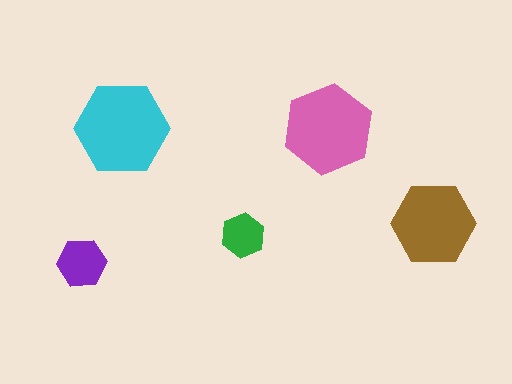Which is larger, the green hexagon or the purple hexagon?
The purple one.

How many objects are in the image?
There are 5 objects in the image.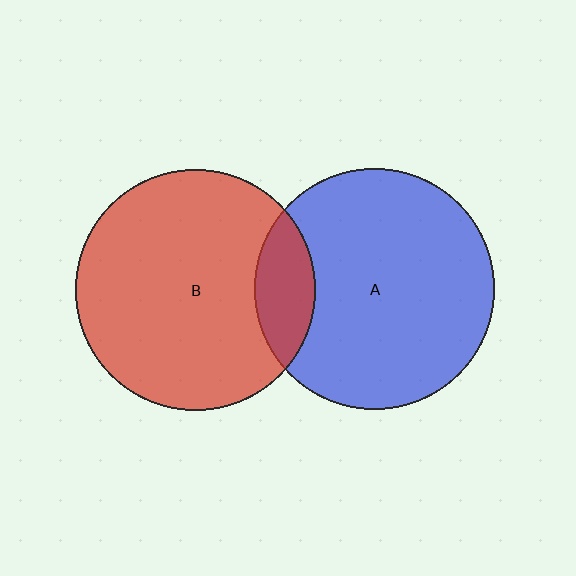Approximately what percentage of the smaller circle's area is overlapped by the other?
Approximately 15%.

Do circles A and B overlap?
Yes.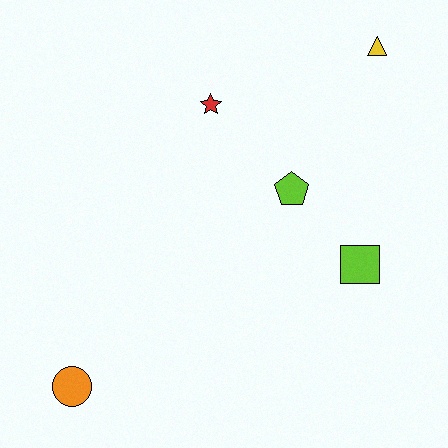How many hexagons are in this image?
There are no hexagons.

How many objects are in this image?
There are 5 objects.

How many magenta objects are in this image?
There are no magenta objects.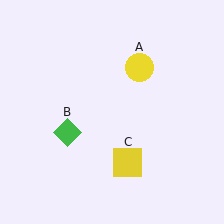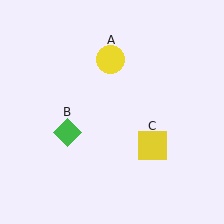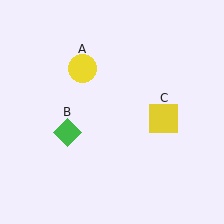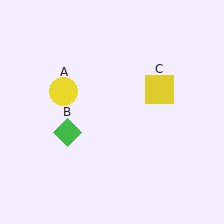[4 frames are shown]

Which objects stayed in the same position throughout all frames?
Green diamond (object B) remained stationary.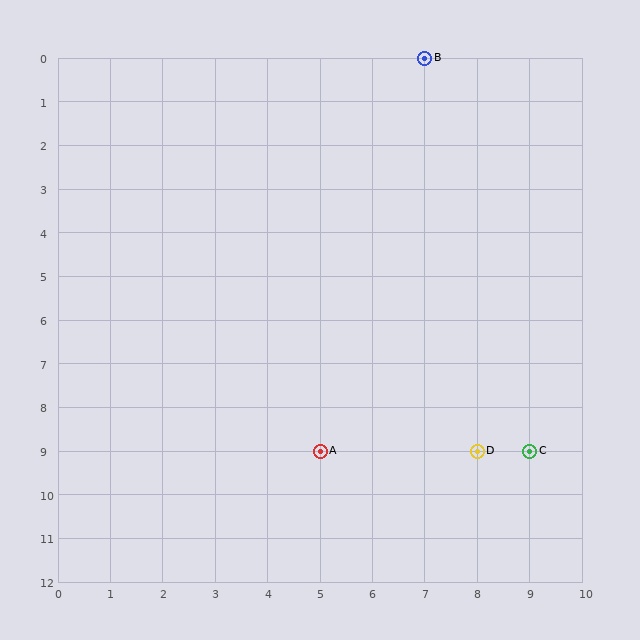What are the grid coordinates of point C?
Point C is at grid coordinates (9, 9).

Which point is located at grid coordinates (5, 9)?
Point A is at (5, 9).